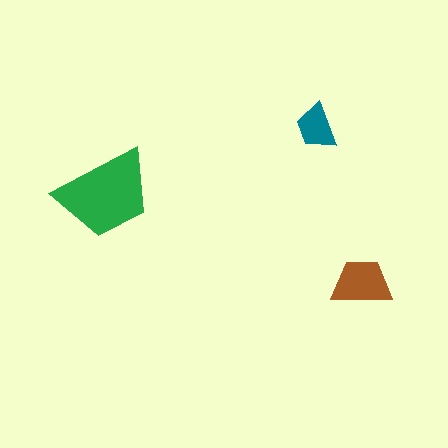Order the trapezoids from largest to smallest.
the green one, the brown one, the teal one.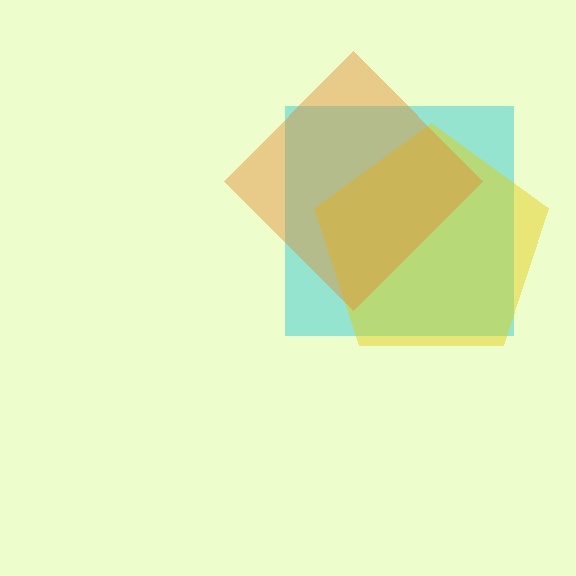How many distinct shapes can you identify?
There are 3 distinct shapes: a cyan square, a yellow pentagon, an orange diamond.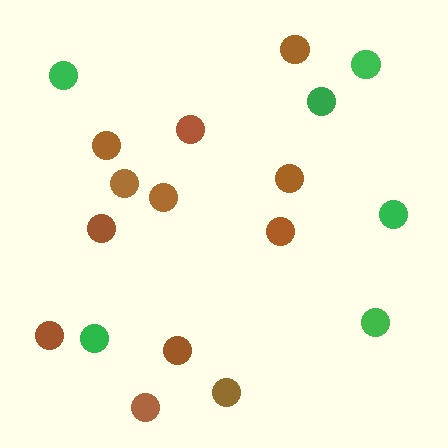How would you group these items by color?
There are 2 groups: one group of green circles (6) and one group of brown circles (12).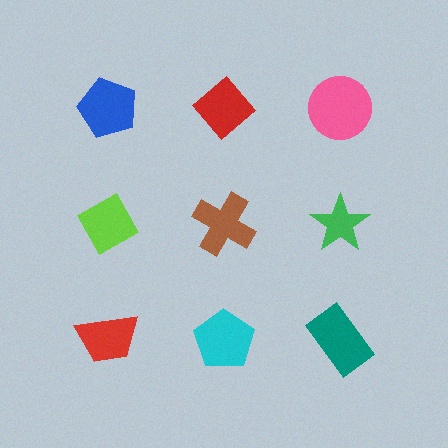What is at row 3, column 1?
A red trapezoid.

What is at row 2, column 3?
A green star.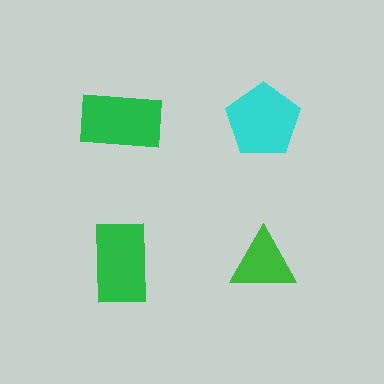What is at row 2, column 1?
A green rectangle.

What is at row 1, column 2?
A cyan pentagon.